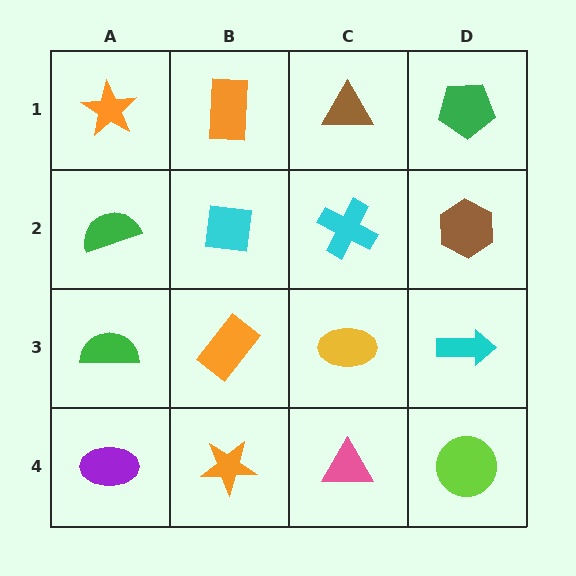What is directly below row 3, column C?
A pink triangle.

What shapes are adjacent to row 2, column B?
An orange rectangle (row 1, column B), an orange rectangle (row 3, column B), a green semicircle (row 2, column A), a cyan cross (row 2, column C).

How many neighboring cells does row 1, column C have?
3.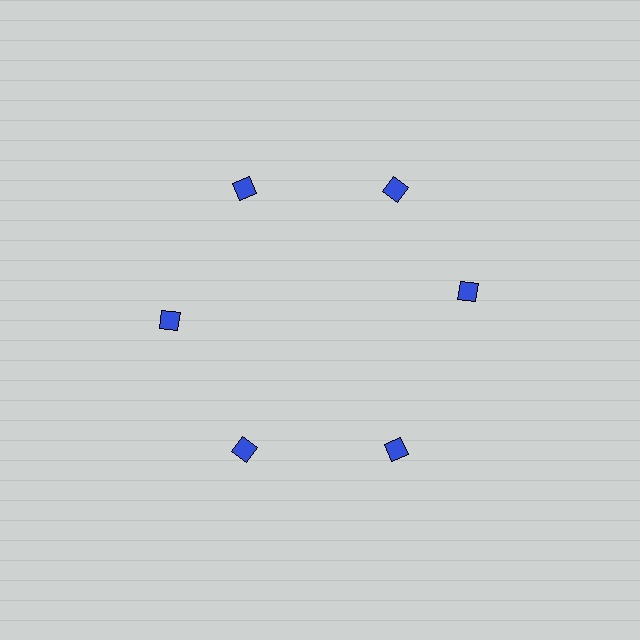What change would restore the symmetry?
The symmetry would be restored by rotating it back into even spacing with its neighbors so that all 6 squares sit at equal angles and equal distance from the center.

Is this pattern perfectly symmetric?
No. The 6 blue squares are arranged in a ring, but one element near the 3 o'clock position is rotated out of alignment along the ring, breaking the 6-fold rotational symmetry.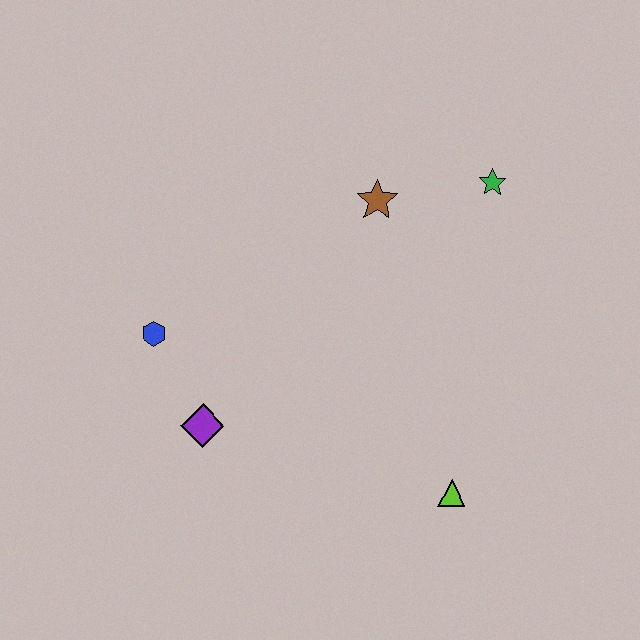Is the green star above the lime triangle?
Yes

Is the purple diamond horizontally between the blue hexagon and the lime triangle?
Yes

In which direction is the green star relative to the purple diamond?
The green star is to the right of the purple diamond.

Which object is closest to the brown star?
The green star is closest to the brown star.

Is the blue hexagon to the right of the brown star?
No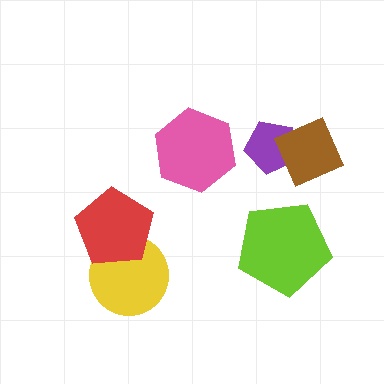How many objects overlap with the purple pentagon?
1 object overlaps with the purple pentagon.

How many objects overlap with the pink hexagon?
0 objects overlap with the pink hexagon.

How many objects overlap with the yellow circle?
1 object overlaps with the yellow circle.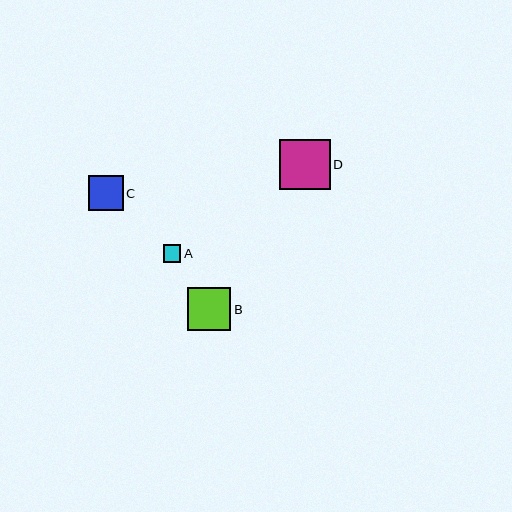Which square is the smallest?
Square A is the smallest with a size of approximately 17 pixels.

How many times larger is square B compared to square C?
Square B is approximately 1.2 times the size of square C.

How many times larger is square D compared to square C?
Square D is approximately 1.4 times the size of square C.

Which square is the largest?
Square D is the largest with a size of approximately 50 pixels.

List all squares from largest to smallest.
From largest to smallest: D, B, C, A.